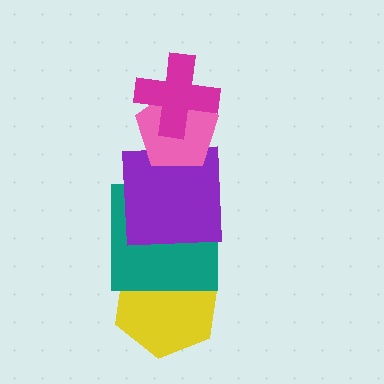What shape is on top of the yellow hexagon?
The teal square is on top of the yellow hexagon.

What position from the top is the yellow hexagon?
The yellow hexagon is 5th from the top.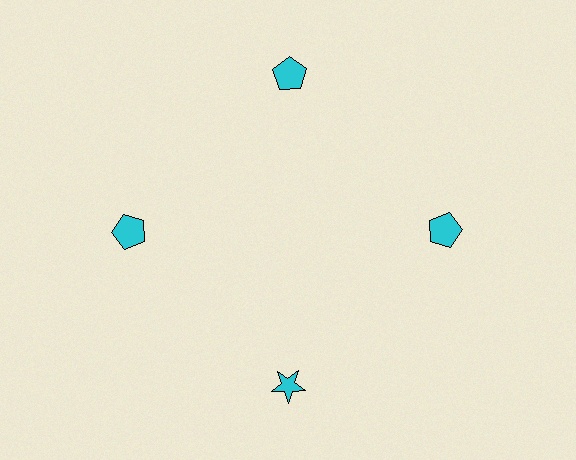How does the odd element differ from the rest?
It has a different shape: star instead of pentagon.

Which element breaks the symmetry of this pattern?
The cyan star at roughly the 6 o'clock position breaks the symmetry. All other shapes are cyan pentagons.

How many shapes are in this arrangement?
There are 4 shapes arranged in a ring pattern.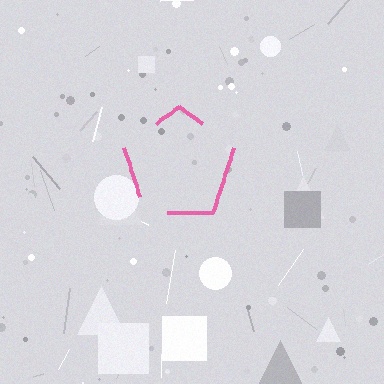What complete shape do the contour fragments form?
The contour fragments form a pentagon.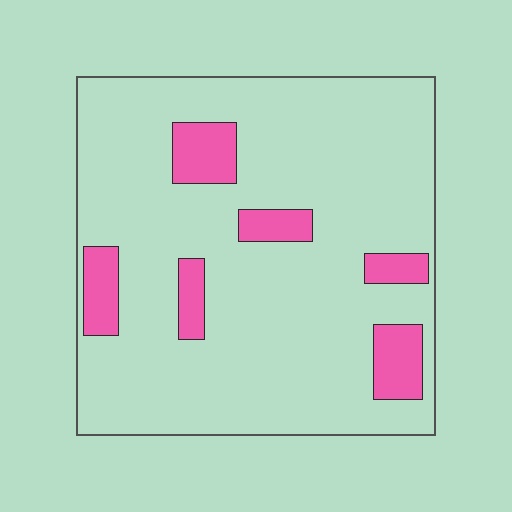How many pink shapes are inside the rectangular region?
6.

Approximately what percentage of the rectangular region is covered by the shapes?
Approximately 15%.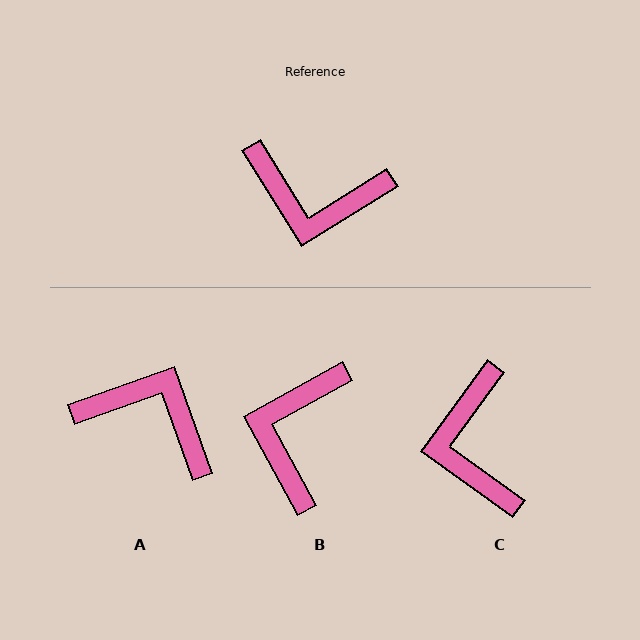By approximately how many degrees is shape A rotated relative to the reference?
Approximately 168 degrees counter-clockwise.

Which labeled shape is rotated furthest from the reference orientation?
A, about 168 degrees away.